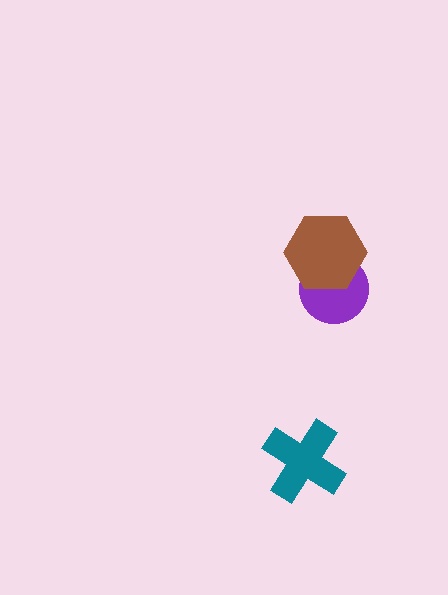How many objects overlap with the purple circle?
1 object overlaps with the purple circle.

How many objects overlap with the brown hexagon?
1 object overlaps with the brown hexagon.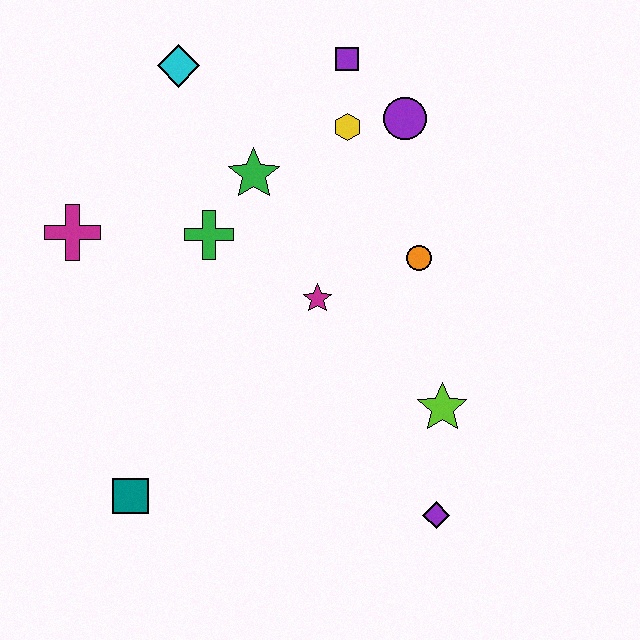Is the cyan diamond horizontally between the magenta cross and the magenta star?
Yes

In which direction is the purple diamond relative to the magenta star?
The purple diamond is below the magenta star.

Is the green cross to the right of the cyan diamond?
Yes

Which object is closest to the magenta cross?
The green cross is closest to the magenta cross.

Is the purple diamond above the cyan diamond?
No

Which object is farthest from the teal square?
The purple square is farthest from the teal square.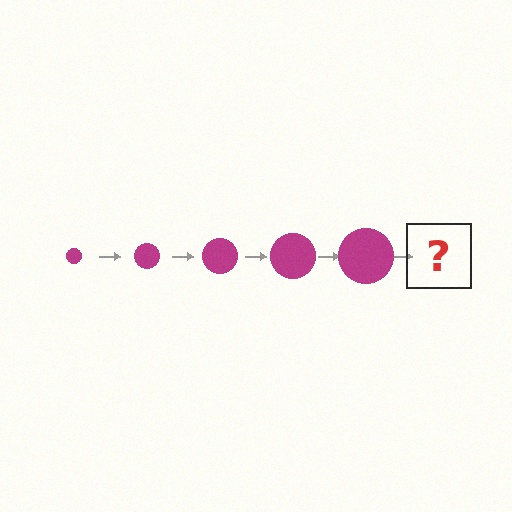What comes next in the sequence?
The next element should be a magenta circle, larger than the previous one.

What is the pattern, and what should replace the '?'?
The pattern is that the circle gets progressively larger each step. The '?' should be a magenta circle, larger than the previous one.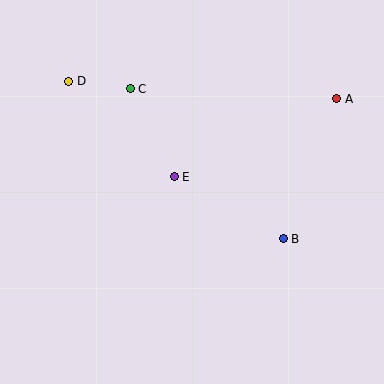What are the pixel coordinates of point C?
Point C is at (130, 89).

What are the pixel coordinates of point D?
Point D is at (69, 81).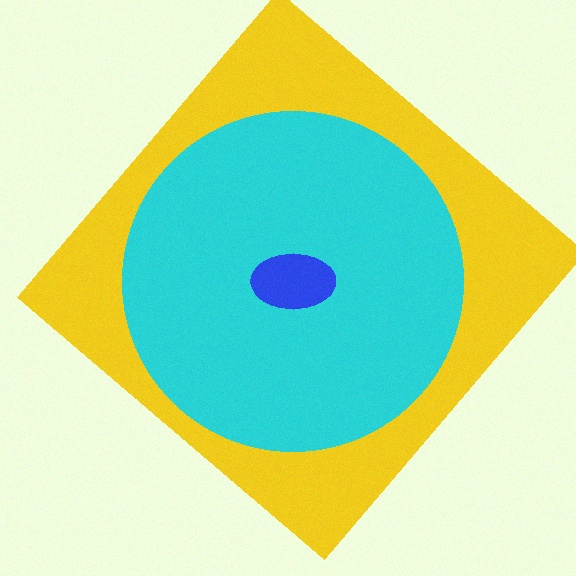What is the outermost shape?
The yellow diamond.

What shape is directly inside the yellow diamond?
The cyan circle.